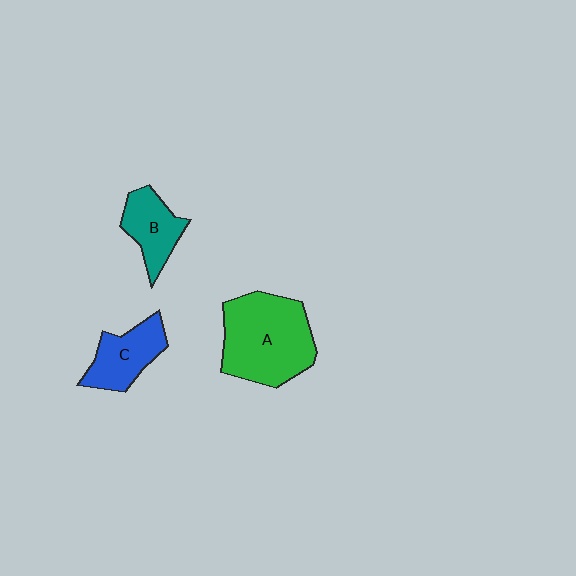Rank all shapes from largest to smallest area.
From largest to smallest: A (green), C (blue), B (teal).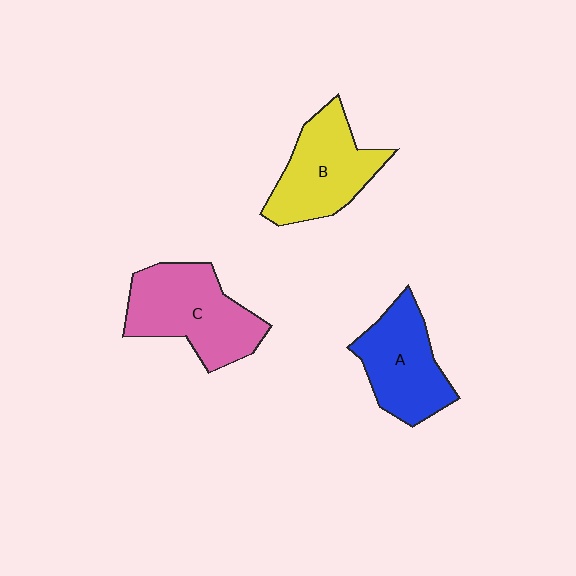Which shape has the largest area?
Shape C (pink).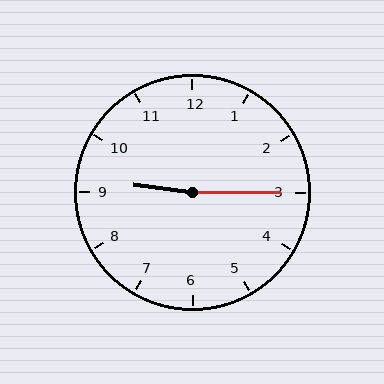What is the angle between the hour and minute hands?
Approximately 172 degrees.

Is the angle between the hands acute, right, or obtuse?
It is obtuse.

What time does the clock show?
9:15.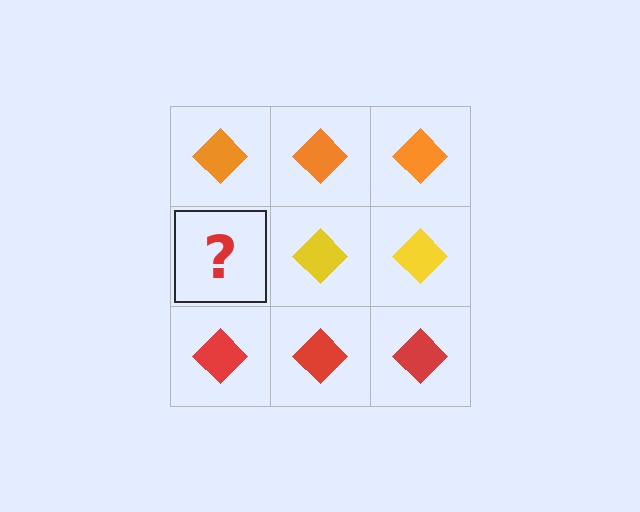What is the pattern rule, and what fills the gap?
The rule is that each row has a consistent color. The gap should be filled with a yellow diamond.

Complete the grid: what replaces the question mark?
The question mark should be replaced with a yellow diamond.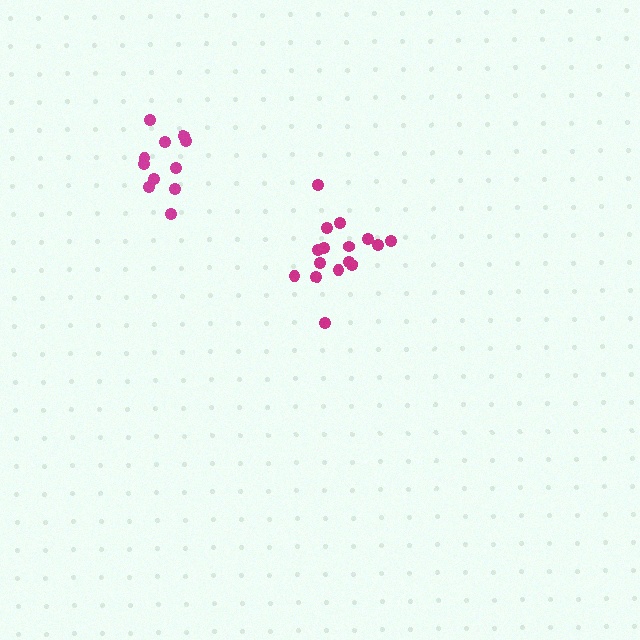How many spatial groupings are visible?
There are 2 spatial groupings.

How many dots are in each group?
Group 1: 11 dots, Group 2: 16 dots (27 total).